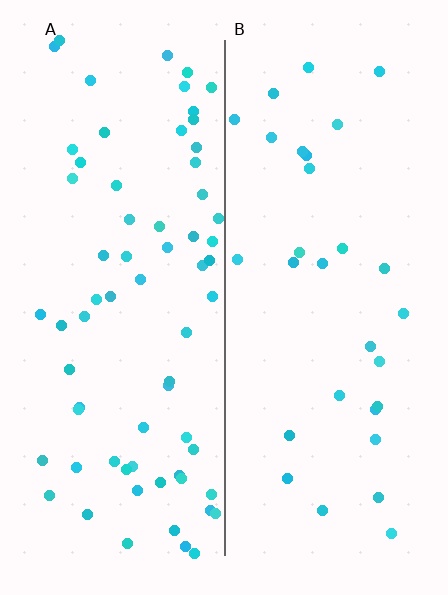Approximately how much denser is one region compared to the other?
Approximately 2.3× — region A over region B.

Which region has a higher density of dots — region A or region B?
A (the left).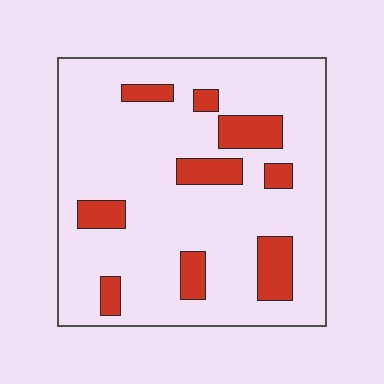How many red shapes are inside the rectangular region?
9.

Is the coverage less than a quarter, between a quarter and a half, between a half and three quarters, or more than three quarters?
Less than a quarter.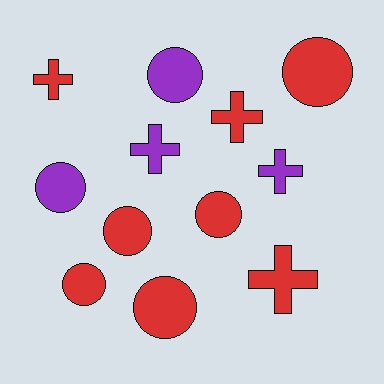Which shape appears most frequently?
Circle, with 7 objects.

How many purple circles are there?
There are 2 purple circles.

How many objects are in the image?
There are 12 objects.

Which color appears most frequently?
Red, with 8 objects.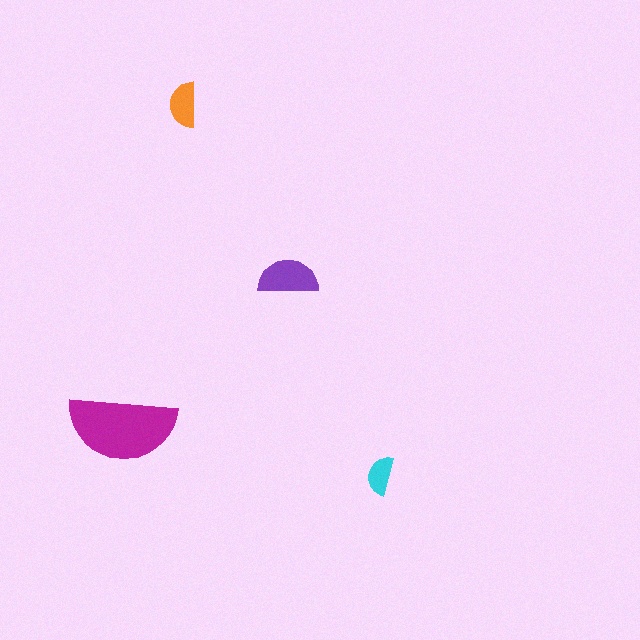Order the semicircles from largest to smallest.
the magenta one, the purple one, the orange one, the cyan one.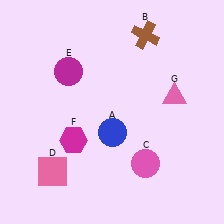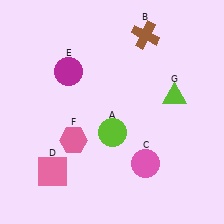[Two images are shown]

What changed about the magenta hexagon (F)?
In Image 1, F is magenta. In Image 2, it changed to pink.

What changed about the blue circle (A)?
In Image 1, A is blue. In Image 2, it changed to lime.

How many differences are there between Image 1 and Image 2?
There are 3 differences between the two images.